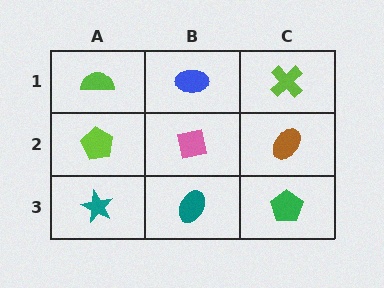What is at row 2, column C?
A brown ellipse.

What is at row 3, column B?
A teal ellipse.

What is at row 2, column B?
A pink square.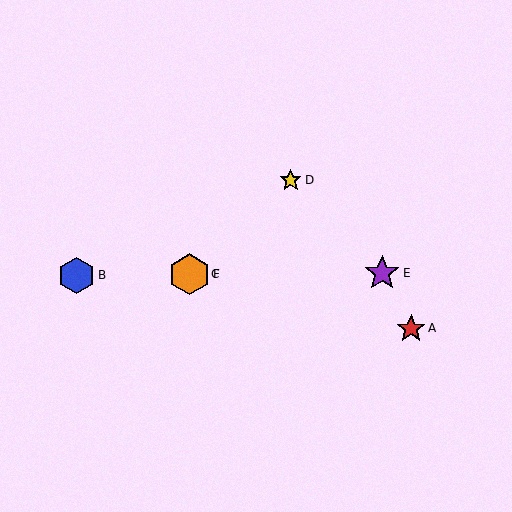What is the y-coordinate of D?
Object D is at y≈180.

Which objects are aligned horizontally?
Objects B, C, E, F are aligned horizontally.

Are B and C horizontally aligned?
Yes, both are at y≈275.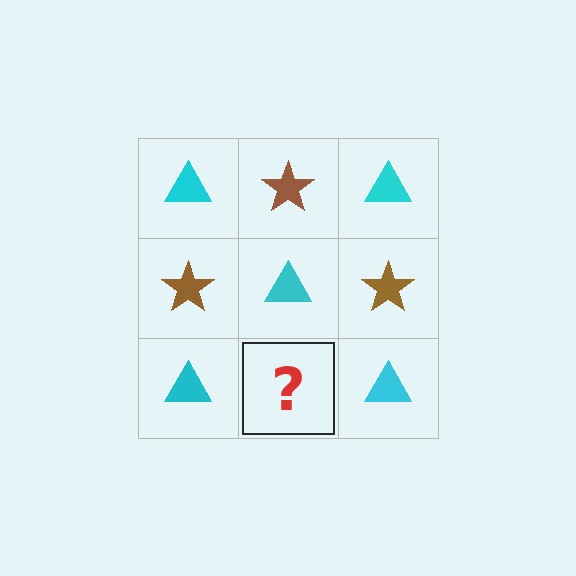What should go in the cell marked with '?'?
The missing cell should contain a brown star.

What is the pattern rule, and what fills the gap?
The rule is that it alternates cyan triangle and brown star in a checkerboard pattern. The gap should be filled with a brown star.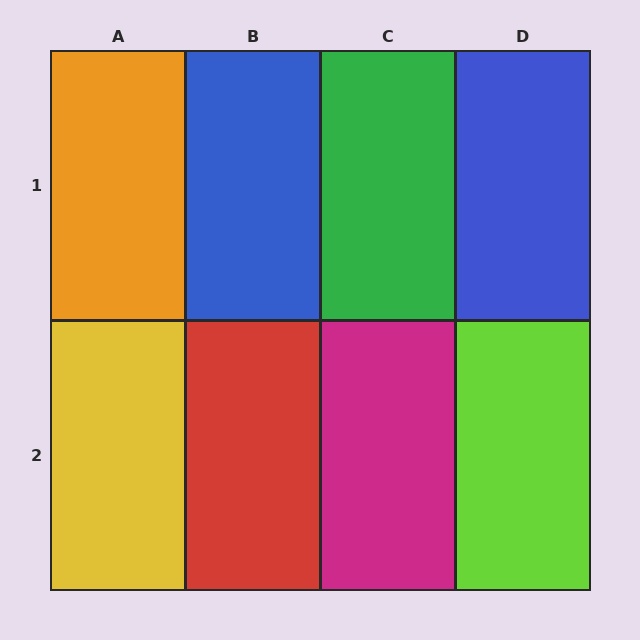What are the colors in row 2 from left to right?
Yellow, red, magenta, lime.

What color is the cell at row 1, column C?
Green.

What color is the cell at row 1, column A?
Orange.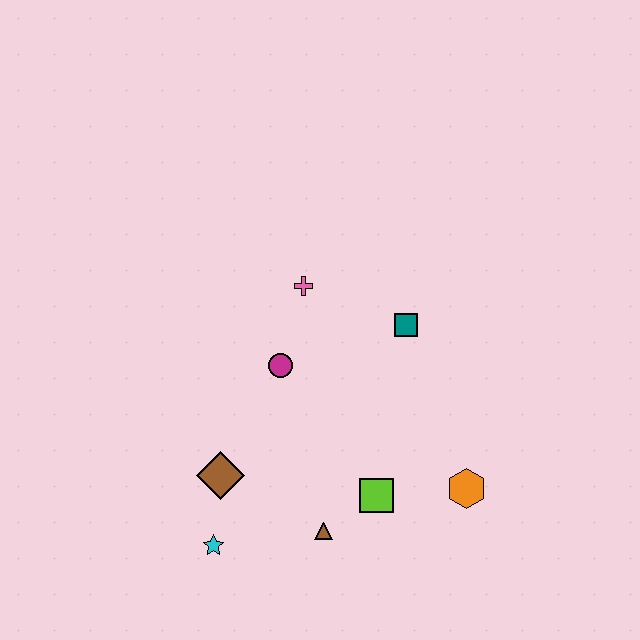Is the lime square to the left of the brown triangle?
No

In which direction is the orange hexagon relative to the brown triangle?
The orange hexagon is to the right of the brown triangle.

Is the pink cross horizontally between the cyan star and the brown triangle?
Yes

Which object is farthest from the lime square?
The pink cross is farthest from the lime square.